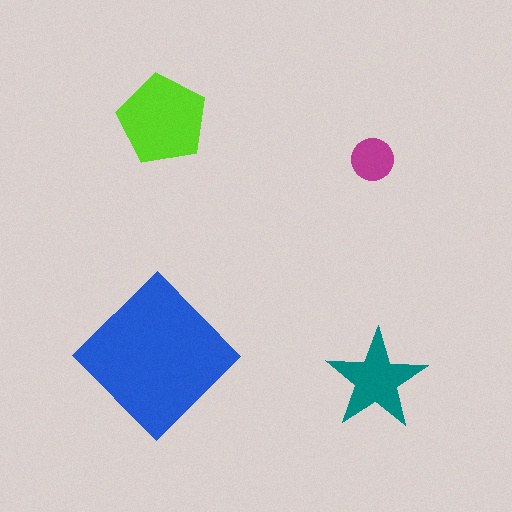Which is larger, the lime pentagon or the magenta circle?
The lime pentagon.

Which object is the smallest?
The magenta circle.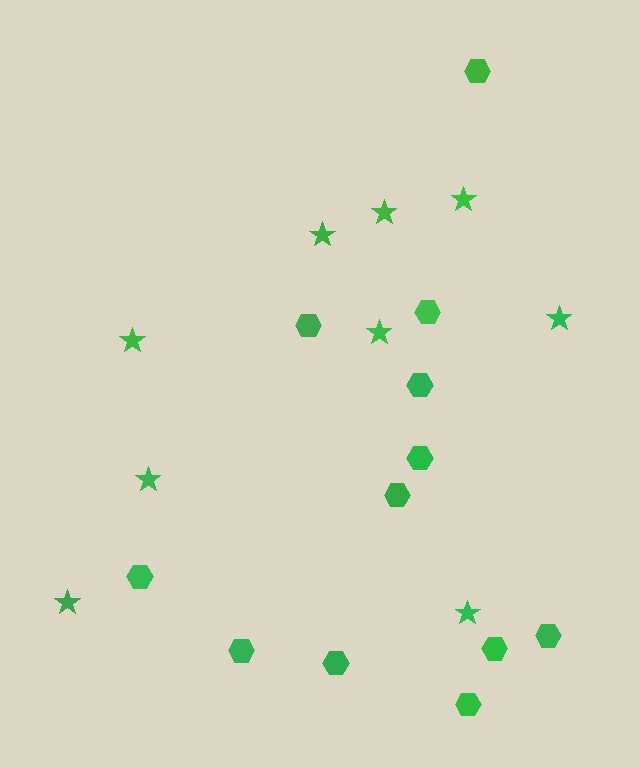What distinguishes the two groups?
There are 2 groups: one group of hexagons (12) and one group of stars (9).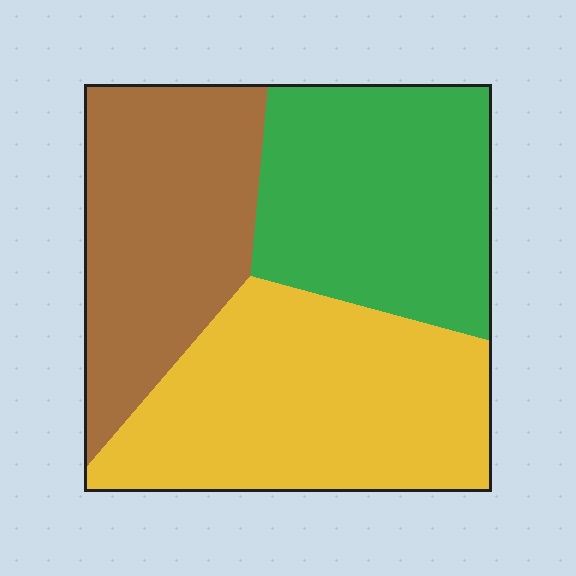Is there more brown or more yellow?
Yellow.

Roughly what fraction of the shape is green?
Green covers 32% of the shape.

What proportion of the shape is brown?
Brown takes up between a quarter and a half of the shape.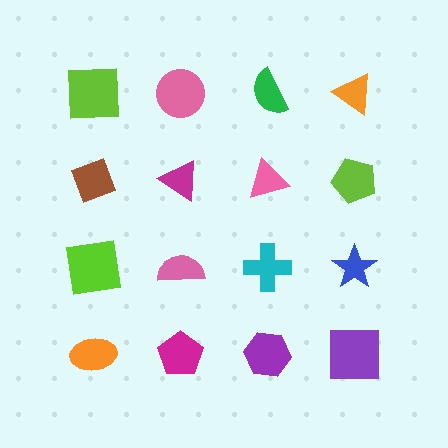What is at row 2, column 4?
A lime pentagon.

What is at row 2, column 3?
A pink triangle.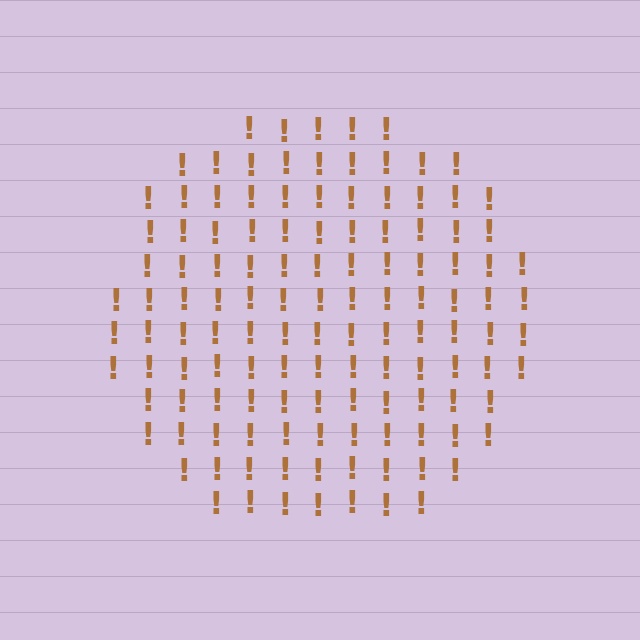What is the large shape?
The large shape is a circle.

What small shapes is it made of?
It is made of small exclamation marks.